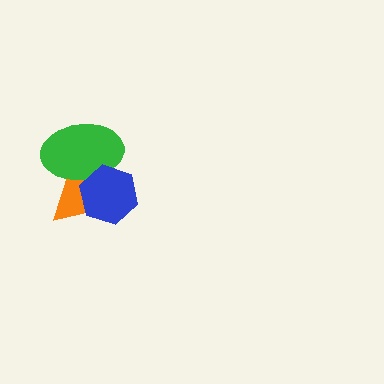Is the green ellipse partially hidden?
Yes, it is partially covered by another shape.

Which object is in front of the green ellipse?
The blue hexagon is in front of the green ellipse.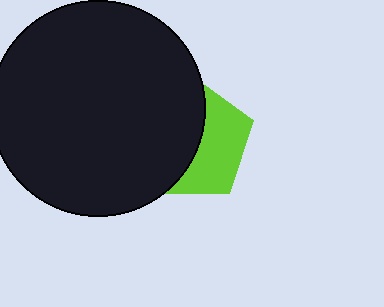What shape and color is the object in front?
The object in front is a black circle.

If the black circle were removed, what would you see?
You would see the complete lime pentagon.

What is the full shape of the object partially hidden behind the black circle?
The partially hidden object is a lime pentagon.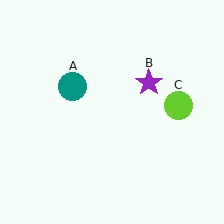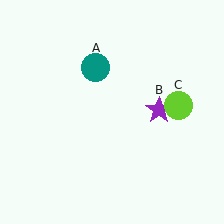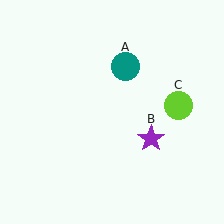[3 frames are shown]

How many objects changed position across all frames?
2 objects changed position: teal circle (object A), purple star (object B).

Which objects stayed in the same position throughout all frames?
Lime circle (object C) remained stationary.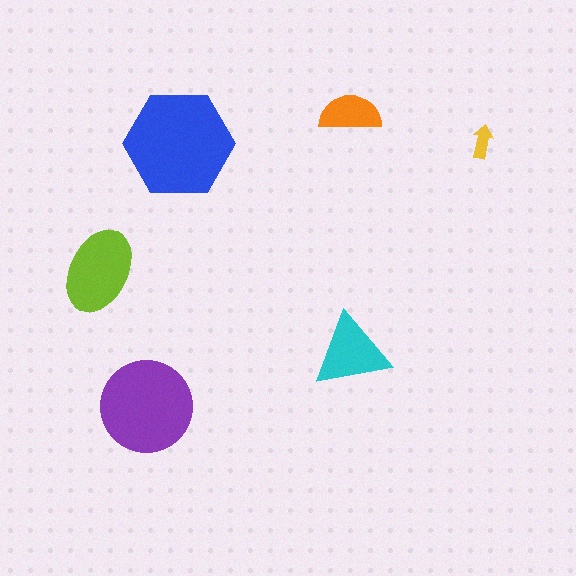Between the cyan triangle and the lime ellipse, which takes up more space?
The lime ellipse.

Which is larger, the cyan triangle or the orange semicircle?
The cyan triangle.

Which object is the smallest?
The yellow arrow.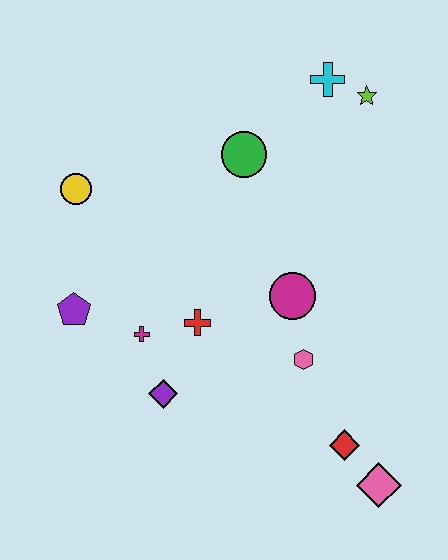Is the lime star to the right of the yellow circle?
Yes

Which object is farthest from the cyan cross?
The pink diamond is farthest from the cyan cross.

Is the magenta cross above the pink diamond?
Yes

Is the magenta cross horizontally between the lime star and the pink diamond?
No